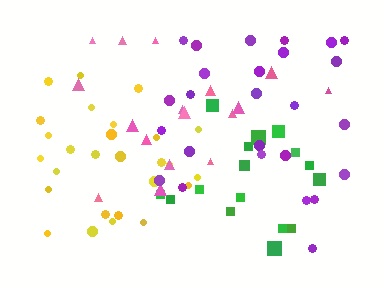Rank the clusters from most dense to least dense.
yellow, green, purple, pink.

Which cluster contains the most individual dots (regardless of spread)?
Yellow (27).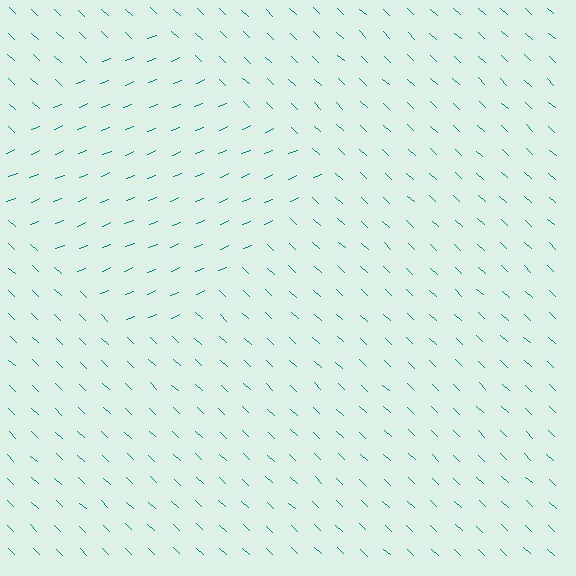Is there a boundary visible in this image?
Yes, there is a texture boundary formed by a change in line orientation.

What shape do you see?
I see a diamond.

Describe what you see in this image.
The image is filled with small teal line segments. A diamond region in the image has lines oriented differently from the surrounding lines, creating a visible texture boundary.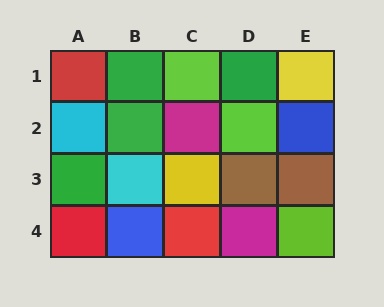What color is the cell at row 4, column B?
Blue.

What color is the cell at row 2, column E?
Blue.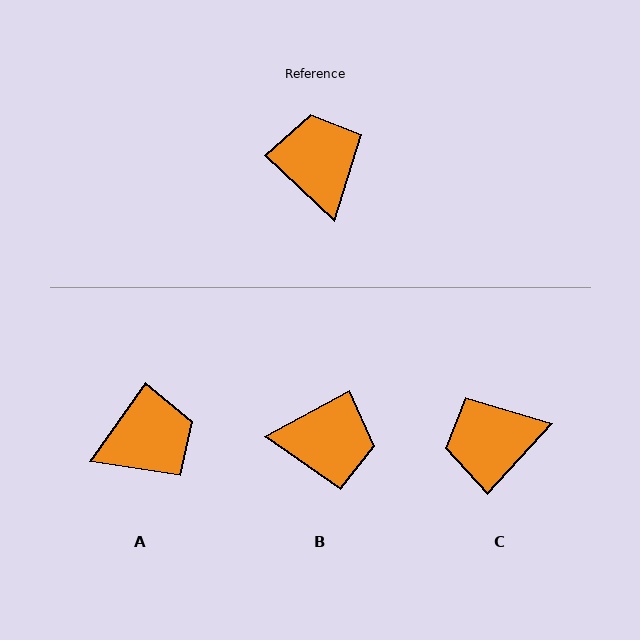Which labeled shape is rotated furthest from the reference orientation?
B, about 108 degrees away.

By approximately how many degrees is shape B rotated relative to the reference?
Approximately 108 degrees clockwise.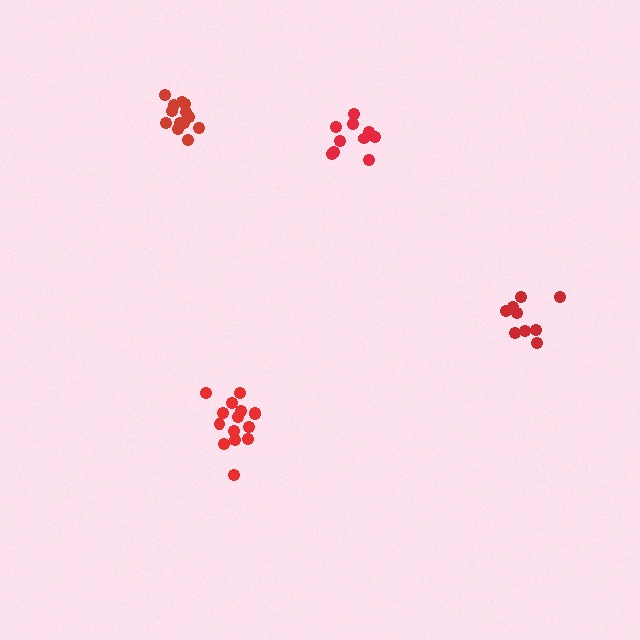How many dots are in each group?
Group 1: 15 dots, Group 2: 9 dots, Group 3: 13 dots, Group 4: 10 dots (47 total).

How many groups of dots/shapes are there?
There are 4 groups.